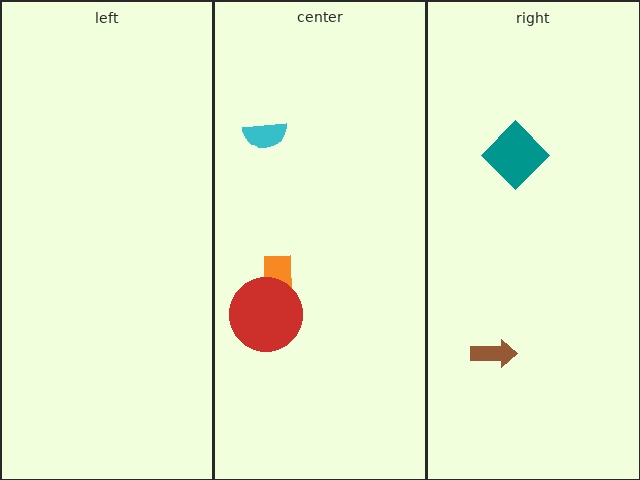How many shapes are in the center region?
3.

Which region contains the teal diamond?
The right region.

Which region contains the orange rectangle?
The center region.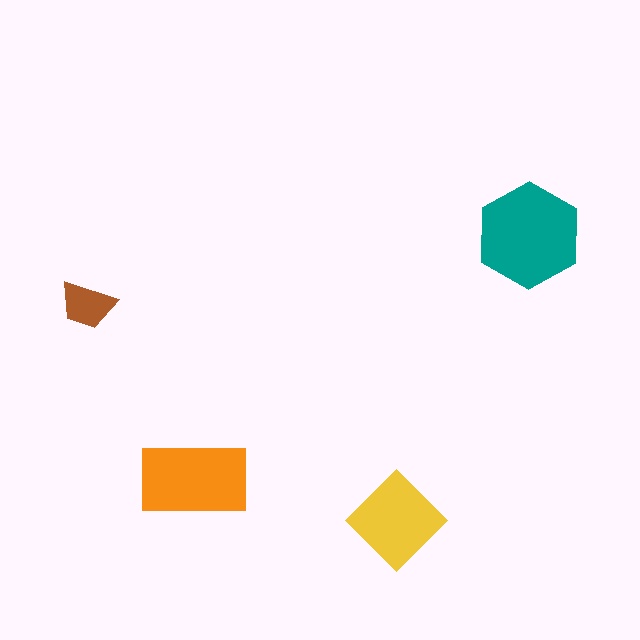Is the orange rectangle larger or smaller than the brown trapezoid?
Larger.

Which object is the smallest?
The brown trapezoid.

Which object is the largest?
The teal hexagon.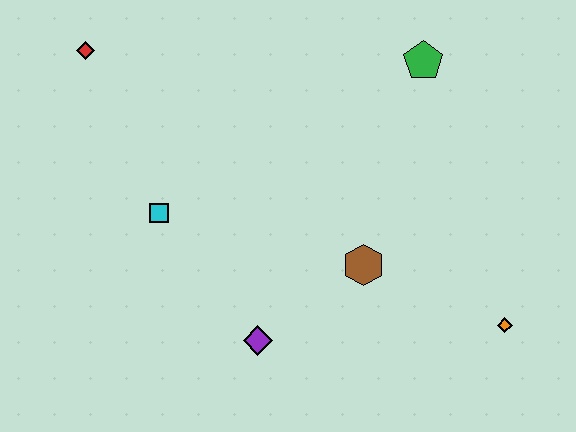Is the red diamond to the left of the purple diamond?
Yes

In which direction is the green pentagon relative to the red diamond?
The green pentagon is to the right of the red diamond.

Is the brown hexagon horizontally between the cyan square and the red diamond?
No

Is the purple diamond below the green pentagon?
Yes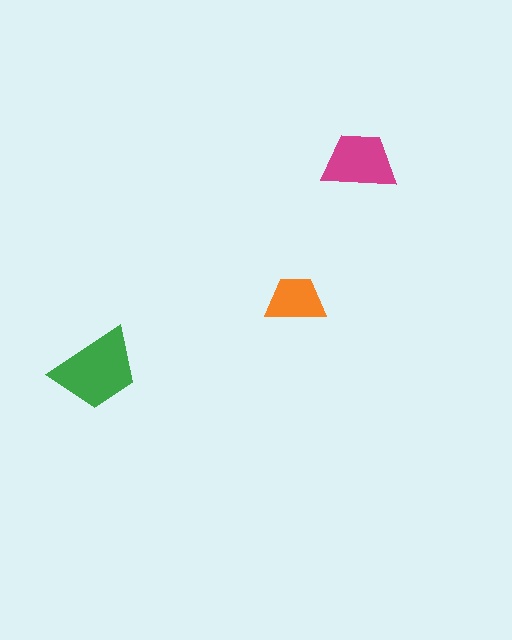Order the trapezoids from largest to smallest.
the green one, the magenta one, the orange one.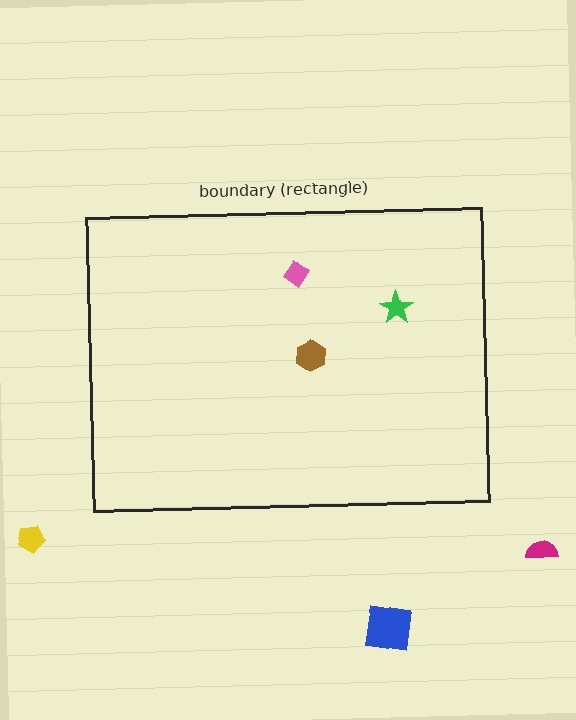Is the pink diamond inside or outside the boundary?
Inside.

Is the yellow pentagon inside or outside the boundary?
Outside.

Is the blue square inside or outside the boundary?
Outside.